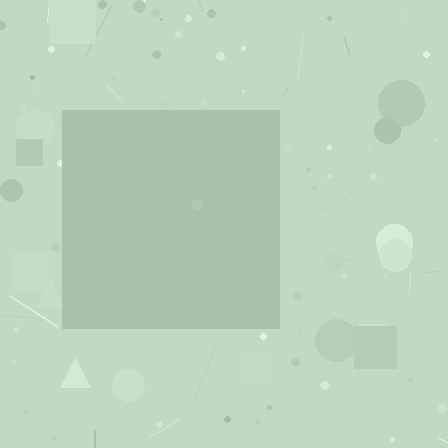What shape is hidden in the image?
A square is hidden in the image.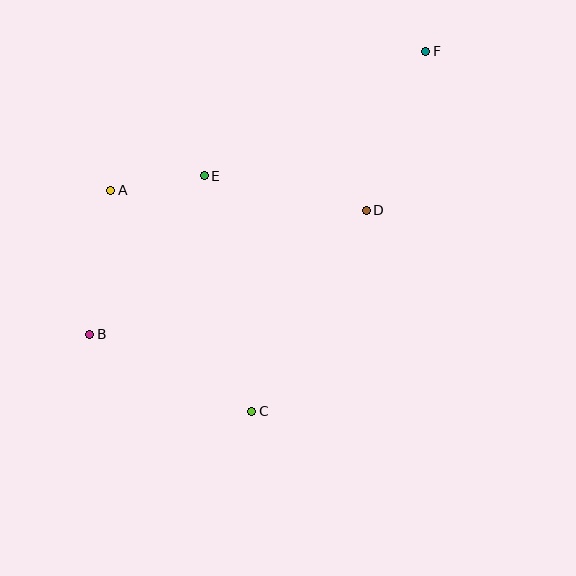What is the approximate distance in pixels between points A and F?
The distance between A and F is approximately 344 pixels.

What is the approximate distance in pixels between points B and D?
The distance between B and D is approximately 303 pixels.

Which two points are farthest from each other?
Points B and F are farthest from each other.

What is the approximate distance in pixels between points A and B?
The distance between A and B is approximately 146 pixels.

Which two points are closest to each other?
Points A and E are closest to each other.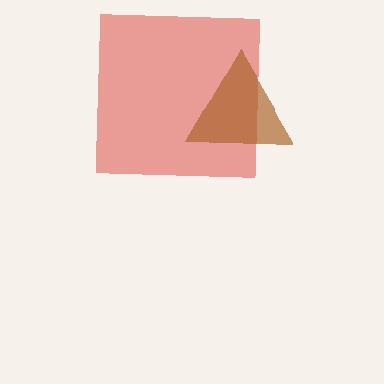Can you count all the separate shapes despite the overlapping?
Yes, there are 2 separate shapes.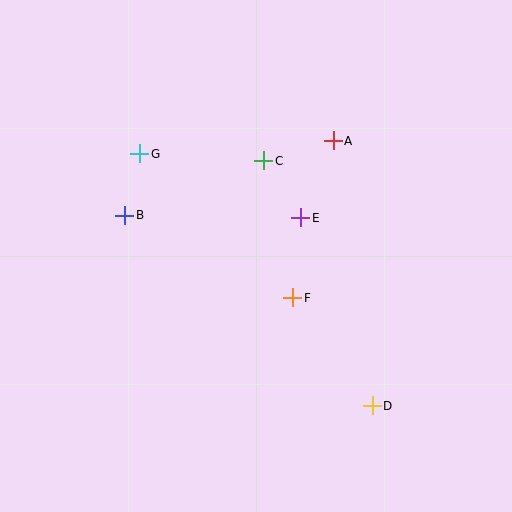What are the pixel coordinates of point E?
Point E is at (301, 218).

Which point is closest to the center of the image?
Point F at (293, 298) is closest to the center.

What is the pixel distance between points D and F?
The distance between D and F is 134 pixels.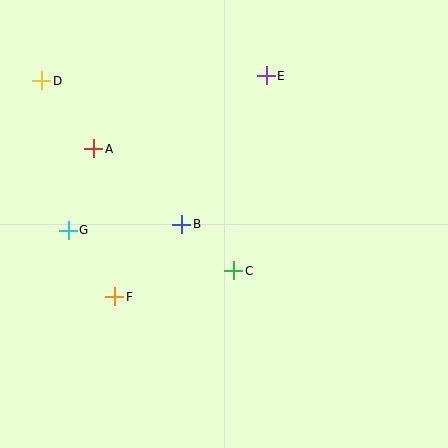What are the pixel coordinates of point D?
Point D is at (42, 81).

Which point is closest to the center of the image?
Point B at (182, 224) is closest to the center.